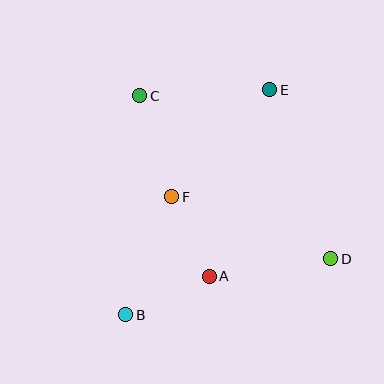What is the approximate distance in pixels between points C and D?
The distance between C and D is approximately 251 pixels.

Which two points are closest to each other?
Points A and F are closest to each other.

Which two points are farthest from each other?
Points B and E are farthest from each other.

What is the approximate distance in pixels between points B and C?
The distance between B and C is approximately 219 pixels.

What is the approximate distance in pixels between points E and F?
The distance between E and F is approximately 145 pixels.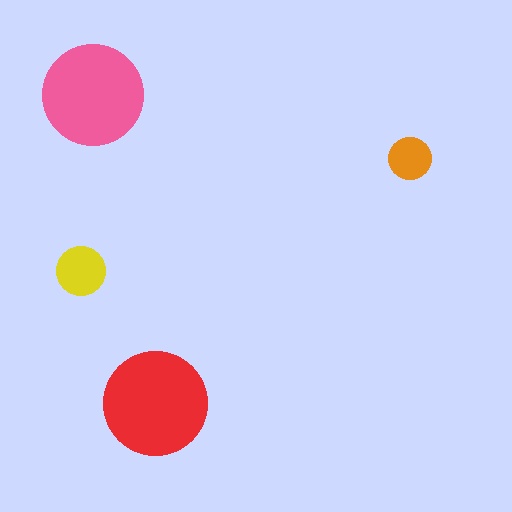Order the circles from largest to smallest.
the red one, the pink one, the yellow one, the orange one.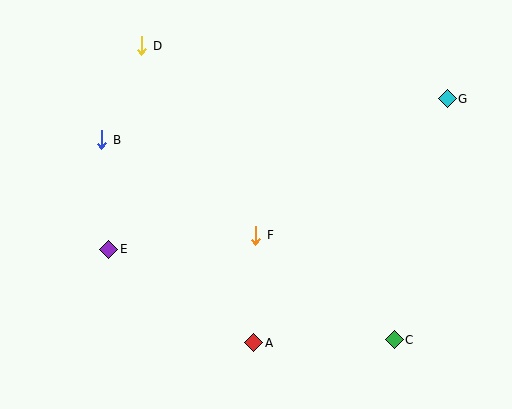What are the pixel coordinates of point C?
Point C is at (394, 340).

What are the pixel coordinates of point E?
Point E is at (109, 249).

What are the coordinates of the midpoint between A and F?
The midpoint between A and F is at (255, 289).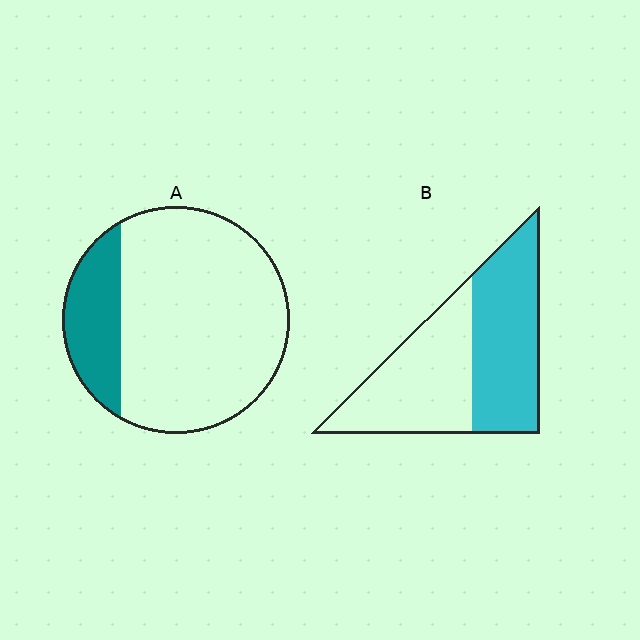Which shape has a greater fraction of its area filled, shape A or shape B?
Shape B.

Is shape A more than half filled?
No.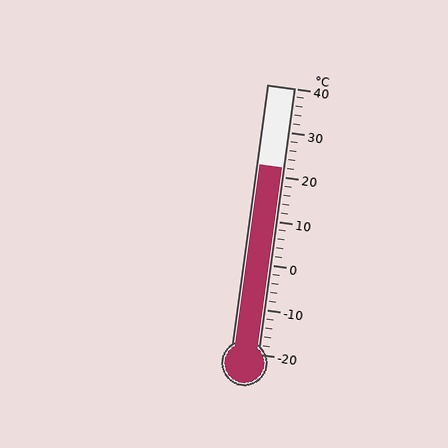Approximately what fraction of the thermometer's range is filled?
The thermometer is filled to approximately 70% of its range.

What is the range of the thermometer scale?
The thermometer scale ranges from -20°C to 40°C.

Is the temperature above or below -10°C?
The temperature is above -10°C.